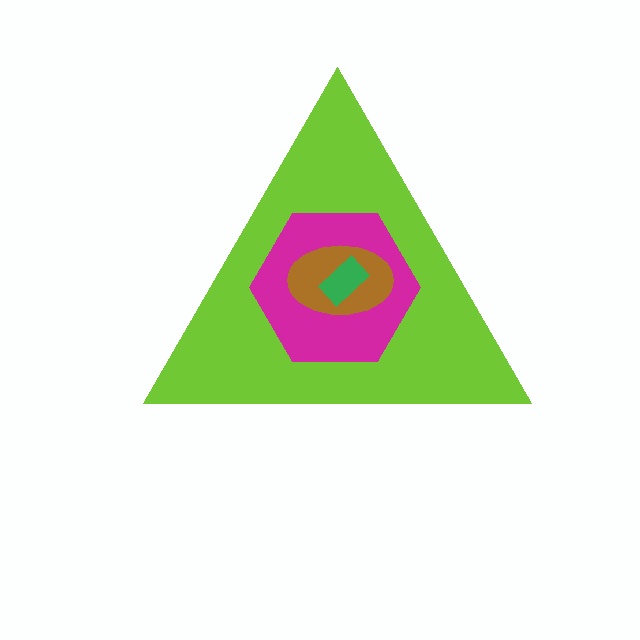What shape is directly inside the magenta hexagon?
The brown ellipse.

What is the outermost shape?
The lime triangle.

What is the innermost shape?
The green rectangle.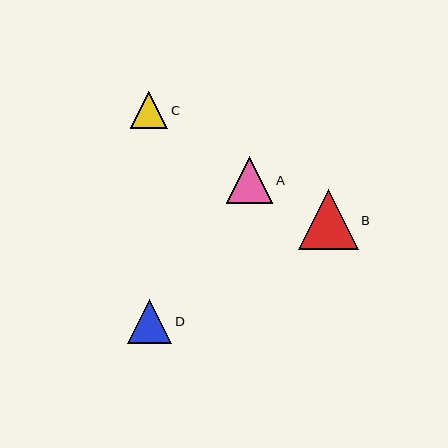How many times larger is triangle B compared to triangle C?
Triangle B is approximately 1.6 times the size of triangle C.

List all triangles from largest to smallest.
From largest to smallest: B, A, D, C.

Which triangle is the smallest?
Triangle C is the smallest with a size of approximately 37 pixels.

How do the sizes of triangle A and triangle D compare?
Triangle A and triangle D are approximately the same size.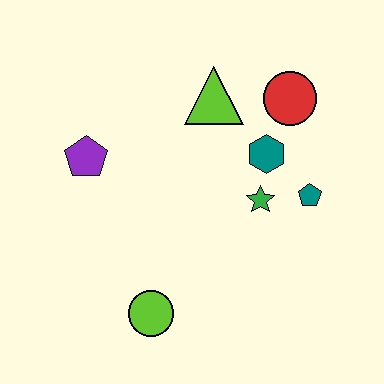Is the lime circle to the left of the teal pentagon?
Yes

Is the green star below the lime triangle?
Yes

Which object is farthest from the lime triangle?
The lime circle is farthest from the lime triangle.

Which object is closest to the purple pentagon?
The lime triangle is closest to the purple pentagon.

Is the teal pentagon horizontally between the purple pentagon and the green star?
No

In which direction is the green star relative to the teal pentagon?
The green star is to the left of the teal pentagon.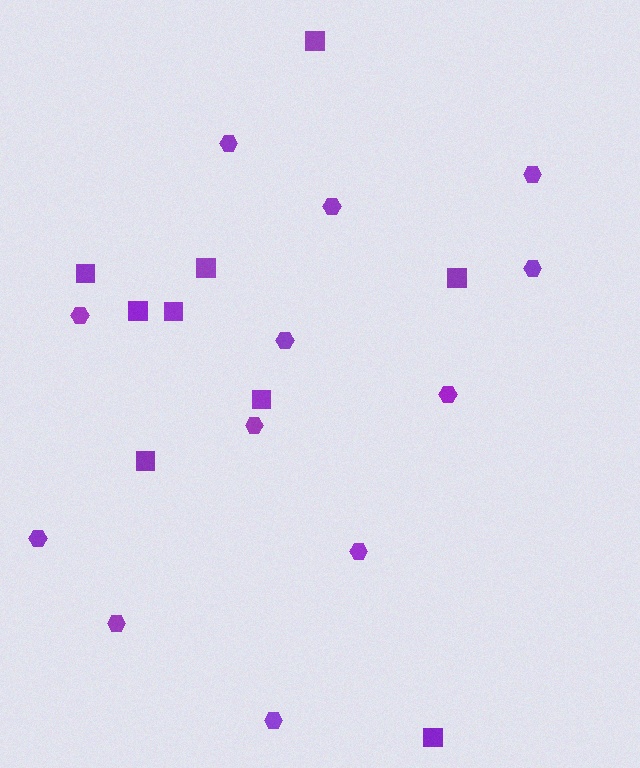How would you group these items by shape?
There are 2 groups: one group of squares (9) and one group of hexagons (12).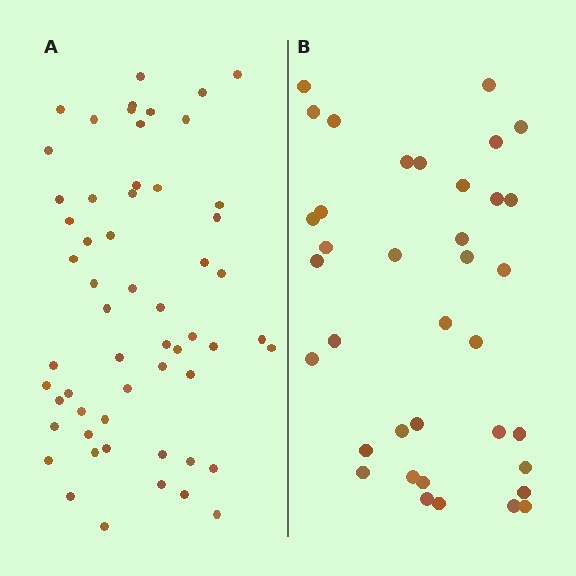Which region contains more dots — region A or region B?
Region A (the left region) has more dots.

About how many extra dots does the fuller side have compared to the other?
Region A has approximately 20 more dots than region B.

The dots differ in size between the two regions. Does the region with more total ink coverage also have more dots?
No. Region B has more total ink coverage because its dots are larger, but region A actually contains more individual dots. Total area can be misleading — the number of items is what matters here.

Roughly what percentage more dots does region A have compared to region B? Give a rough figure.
About 55% more.